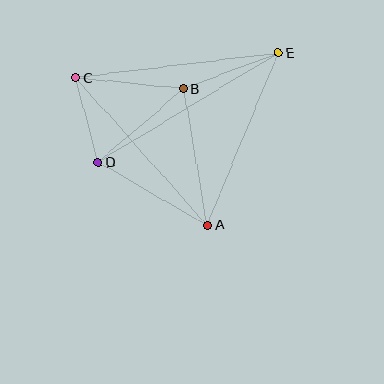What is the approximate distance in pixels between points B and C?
The distance between B and C is approximately 108 pixels.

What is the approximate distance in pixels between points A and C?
The distance between A and C is approximately 197 pixels.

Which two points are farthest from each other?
Points D and E are farthest from each other.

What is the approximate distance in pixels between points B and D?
The distance between B and D is approximately 112 pixels.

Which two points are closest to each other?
Points C and D are closest to each other.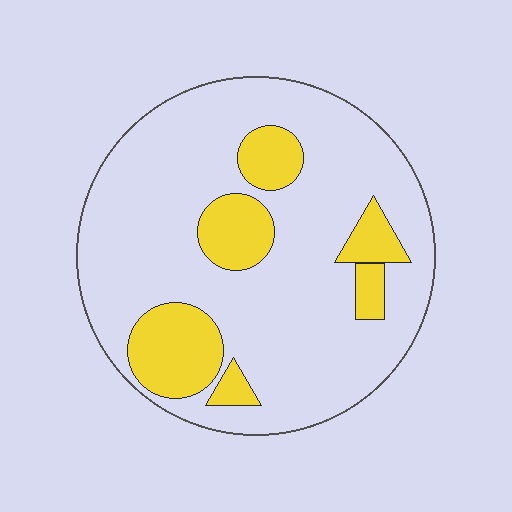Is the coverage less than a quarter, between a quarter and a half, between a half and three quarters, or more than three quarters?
Less than a quarter.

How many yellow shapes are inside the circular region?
6.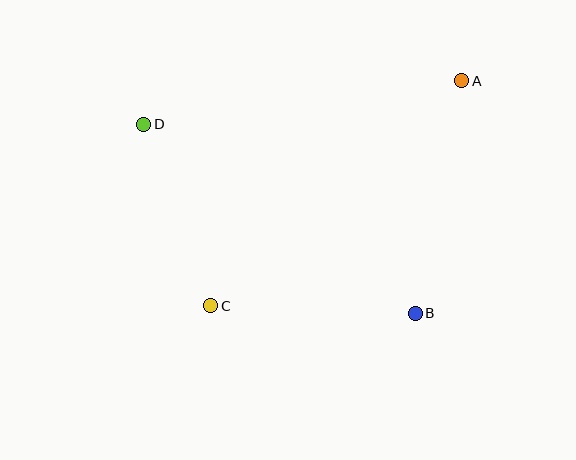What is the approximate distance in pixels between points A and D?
The distance between A and D is approximately 321 pixels.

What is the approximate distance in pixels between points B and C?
The distance between B and C is approximately 205 pixels.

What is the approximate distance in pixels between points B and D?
The distance between B and D is approximately 331 pixels.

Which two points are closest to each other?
Points C and D are closest to each other.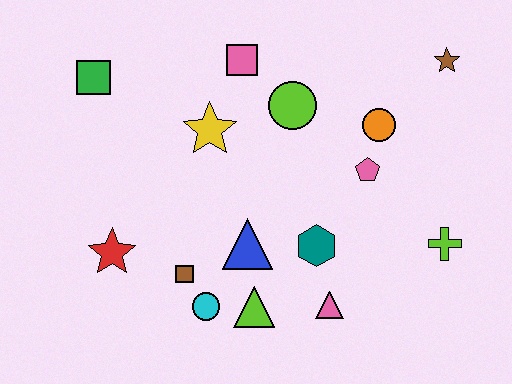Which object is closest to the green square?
The yellow star is closest to the green square.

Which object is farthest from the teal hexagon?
The green square is farthest from the teal hexagon.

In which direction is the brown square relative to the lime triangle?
The brown square is to the left of the lime triangle.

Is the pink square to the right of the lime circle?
No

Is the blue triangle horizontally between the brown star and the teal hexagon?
No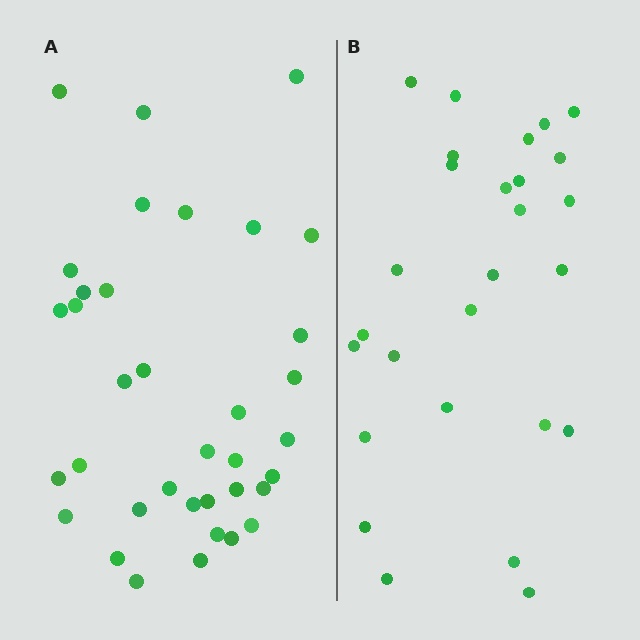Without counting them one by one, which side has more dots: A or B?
Region A (the left region) has more dots.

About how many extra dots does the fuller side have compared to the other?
Region A has roughly 8 or so more dots than region B.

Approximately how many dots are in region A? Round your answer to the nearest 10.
About 40 dots. (The exact count is 36, which rounds to 40.)